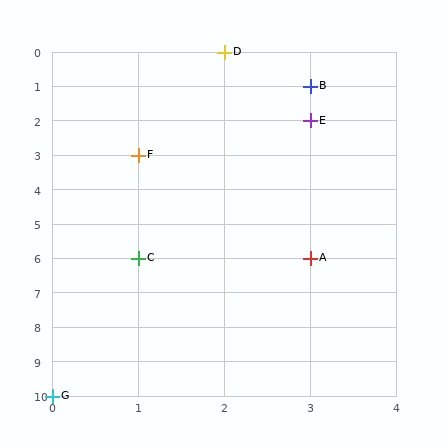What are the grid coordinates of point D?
Point D is at grid coordinates (2, 0).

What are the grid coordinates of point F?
Point F is at grid coordinates (1, 3).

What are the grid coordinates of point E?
Point E is at grid coordinates (3, 2).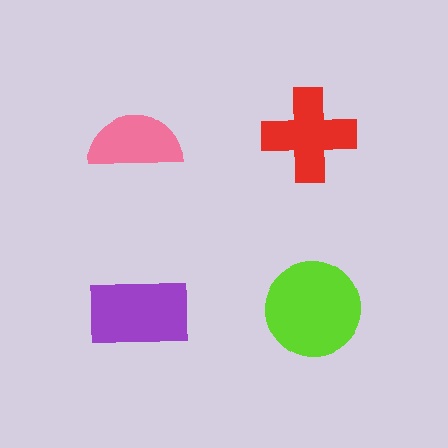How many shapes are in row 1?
2 shapes.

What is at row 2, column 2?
A lime circle.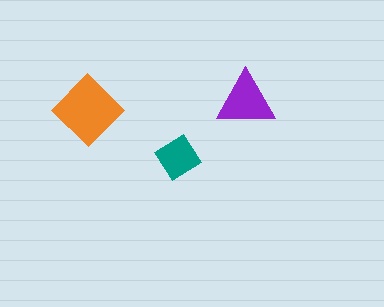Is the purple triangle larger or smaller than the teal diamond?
Larger.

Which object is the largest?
The orange diamond.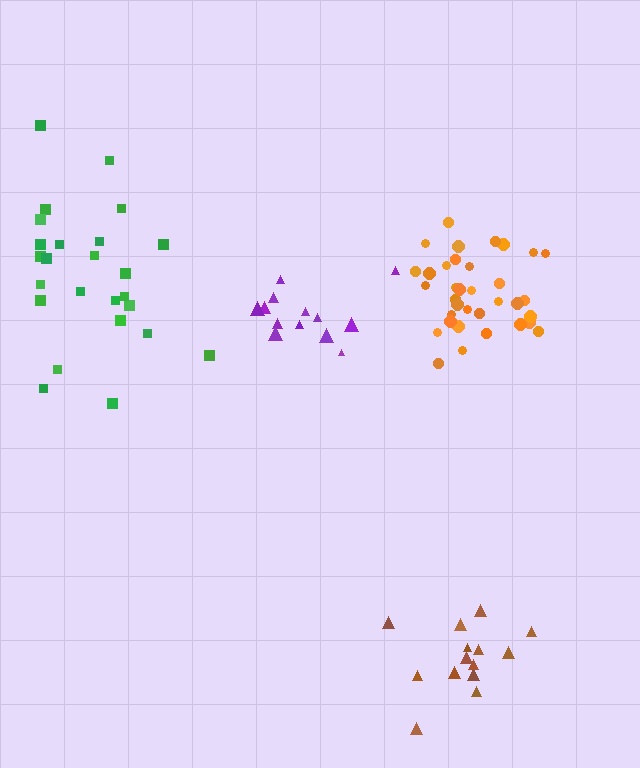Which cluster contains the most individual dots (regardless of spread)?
Orange (35).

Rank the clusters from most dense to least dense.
orange, brown, purple, green.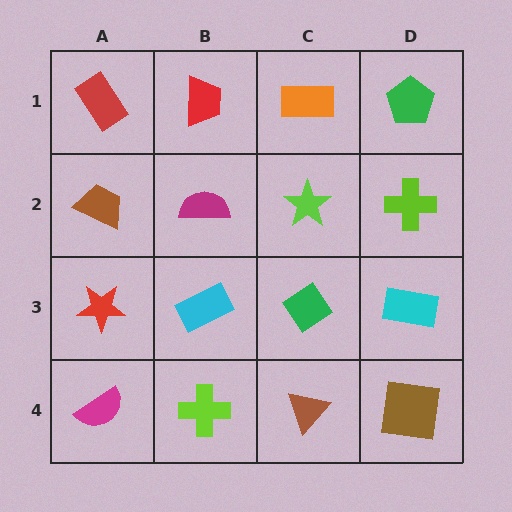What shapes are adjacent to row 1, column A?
A brown trapezoid (row 2, column A), a red trapezoid (row 1, column B).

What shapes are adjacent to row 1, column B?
A magenta semicircle (row 2, column B), a red rectangle (row 1, column A), an orange rectangle (row 1, column C).